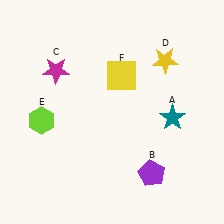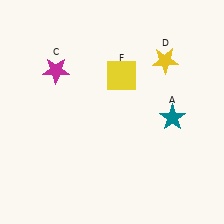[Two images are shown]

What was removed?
The purple pentagon (B), the lime hexagon (E) were removed in Image 2.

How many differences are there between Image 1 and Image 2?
There are 2 differences between the two images.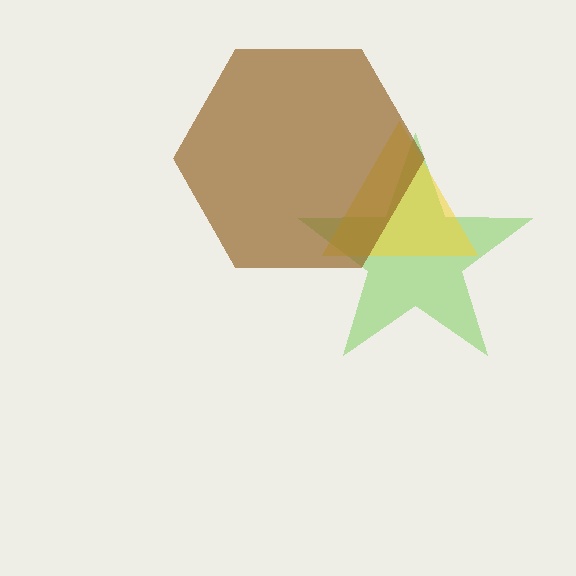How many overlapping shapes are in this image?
There are 3 overlapping shapes in the image.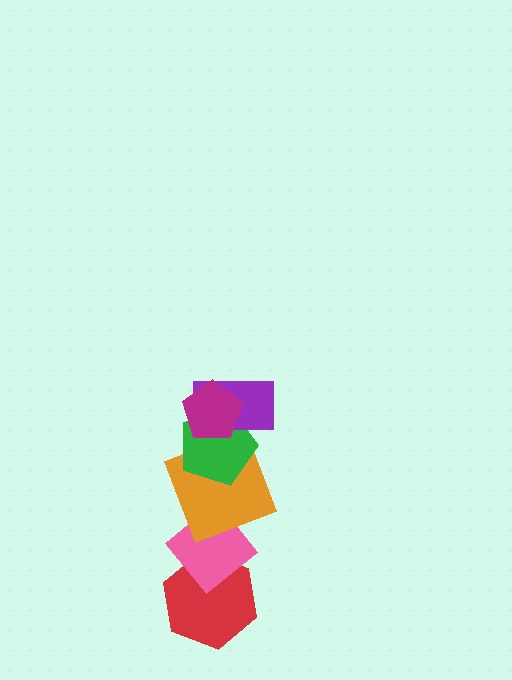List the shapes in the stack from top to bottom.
From top to bottom: the magenta pentagon, the purple rectangle, the green pentagon, the orange square, the pink diamond, the red hexagon.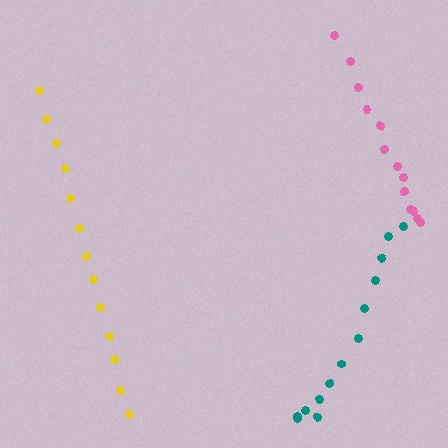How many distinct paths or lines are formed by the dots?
There are 3 distinct paths.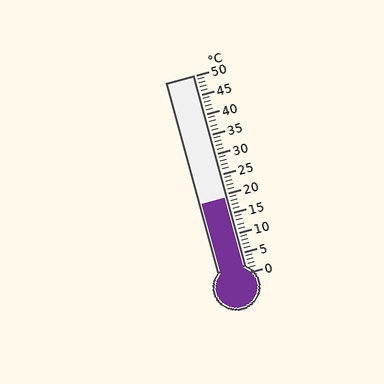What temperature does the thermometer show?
The thermometer shows approximately 19°C.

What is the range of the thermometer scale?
The thermometer scale ranges from 0°C to 50°C.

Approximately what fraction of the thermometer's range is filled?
The thermometer is filled to approximately 40% of its range.